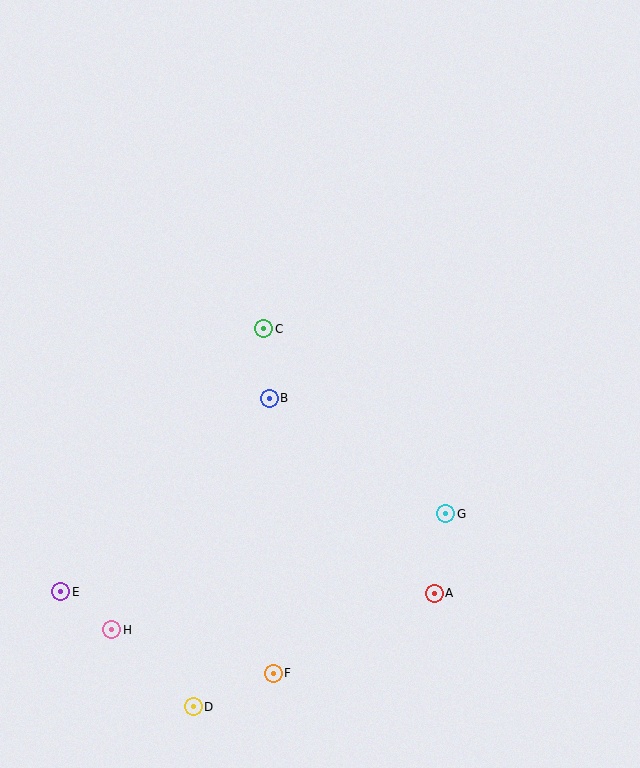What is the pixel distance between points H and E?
The distance between H and E is 64 pixels.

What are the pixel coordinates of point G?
Point G is at (446, 514).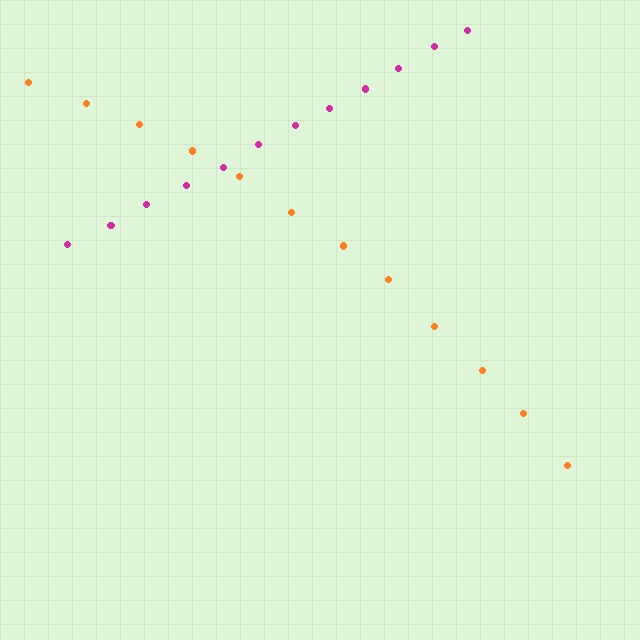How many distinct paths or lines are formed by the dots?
There are 2 distinct paths.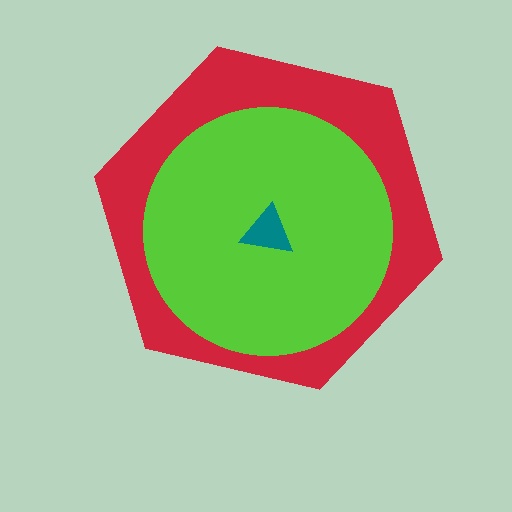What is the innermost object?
The teal triangle.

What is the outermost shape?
The red hexagon.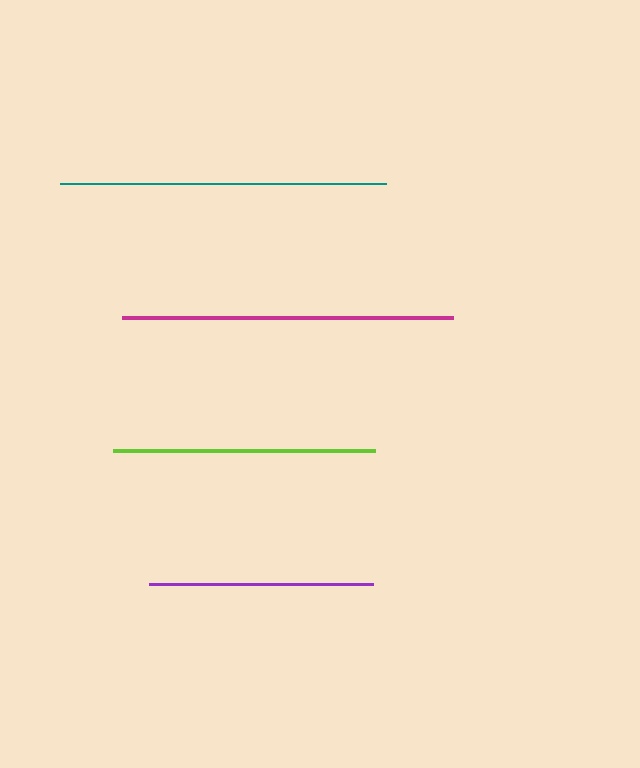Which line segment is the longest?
The magenta line is the longest at approximately 331 pixels.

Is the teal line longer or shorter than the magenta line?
The magenta line is longer than the teal line.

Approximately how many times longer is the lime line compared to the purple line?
The lime line is approximately 1.2 times the length of the purple line.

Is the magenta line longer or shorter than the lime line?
The magenta line is longer than the lime line.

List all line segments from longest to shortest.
From longest to shortest: magenta, teal, lime, purple.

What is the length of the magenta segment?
The magenta segment is approximately 331 pixels long.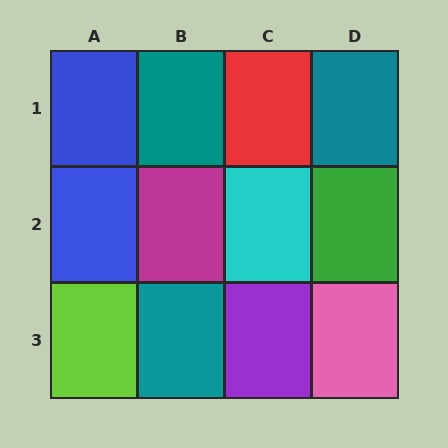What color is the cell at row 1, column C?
Red.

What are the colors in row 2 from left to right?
Blue, magenta, cyan, green.